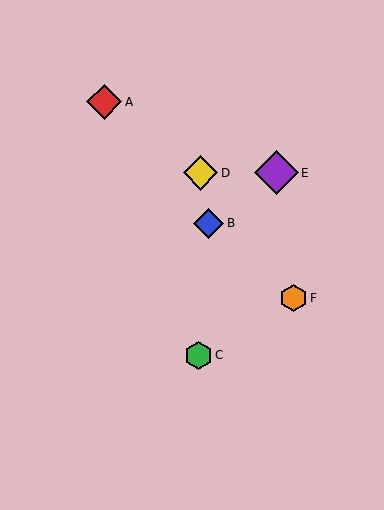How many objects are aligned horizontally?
2 objects (D, E) are aligned horizontally.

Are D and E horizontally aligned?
Yes, both are at y≈173.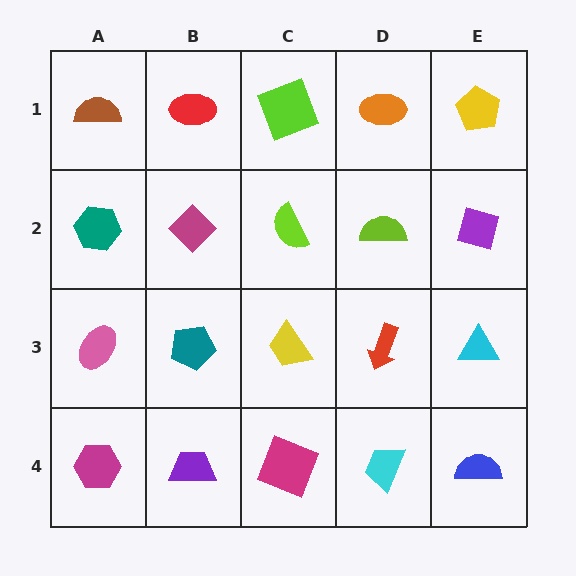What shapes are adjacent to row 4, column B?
A teal pentagon (row 3, column B), a magenta hexagon (row 4, column A), a magenta square (row 4, column C).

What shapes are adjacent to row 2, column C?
A lime square (row 1, column C), a yellow trapezoid (row 3, column C), a magenta diamond (row 2, column B), a lime semicircle (row 2, column D).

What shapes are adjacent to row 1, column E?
A purple square (row 2, column E), an orange ellipse (row 1, column D).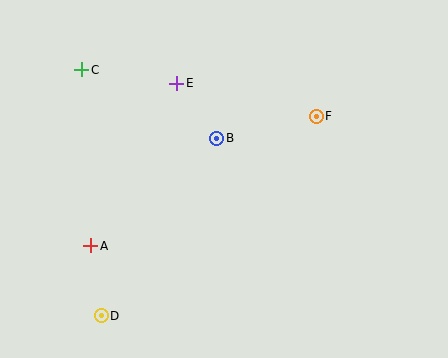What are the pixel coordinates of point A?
Point A is at (91, 246).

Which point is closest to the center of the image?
Point B at (217, 138) is closest to the center.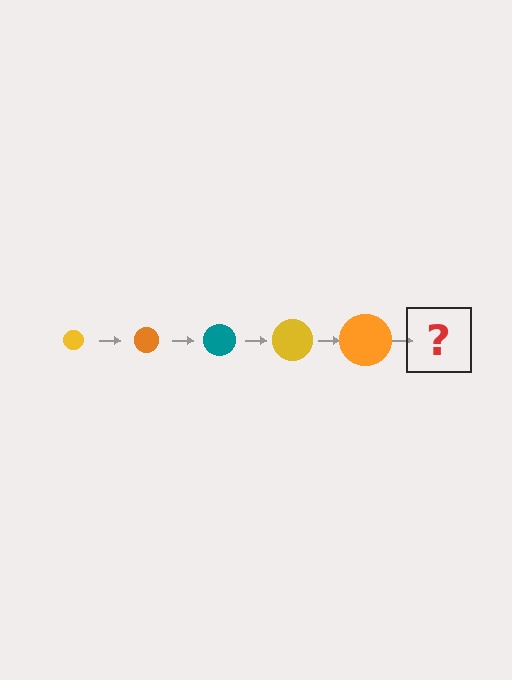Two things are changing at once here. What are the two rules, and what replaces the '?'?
The two rules are that the circle grows larger each step and the color cycles through yellow, orange, and teal. The '?' should be a teal circle, larger than the previous one.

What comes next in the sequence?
The next element should be a teal circle, larger than the previous one.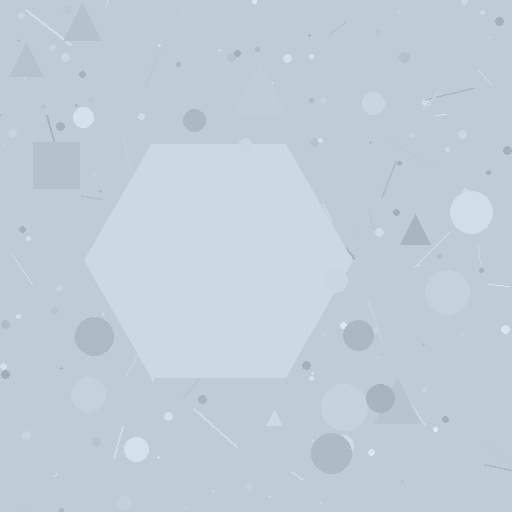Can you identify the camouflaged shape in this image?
The camouflaged shape is a hexagon.